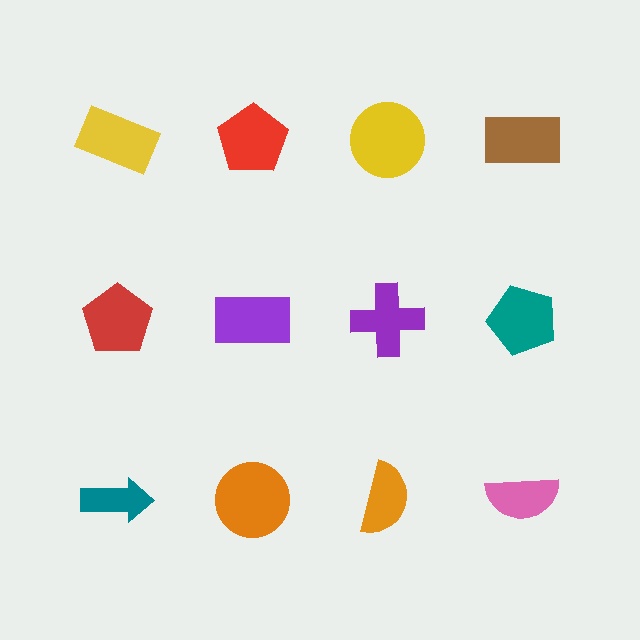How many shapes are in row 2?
4 shapes.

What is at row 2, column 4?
A teal pentagon.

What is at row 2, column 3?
A purple cross.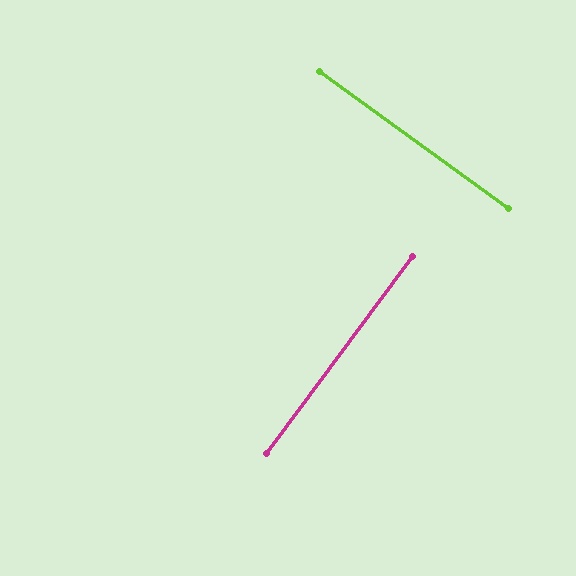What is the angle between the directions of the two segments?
Approximately 89 degrees.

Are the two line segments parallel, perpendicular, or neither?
Perpendicular — they meet at approximately 89°.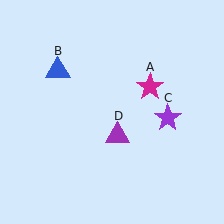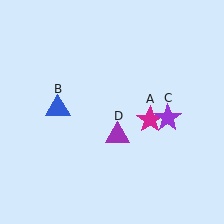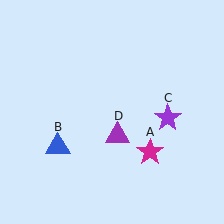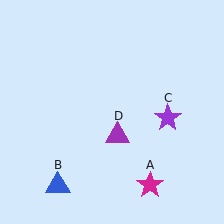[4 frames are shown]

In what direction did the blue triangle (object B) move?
The blue triangle (object B) moved down.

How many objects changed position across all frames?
2 objects changed position: magenta star (object A), blue triangle (object B).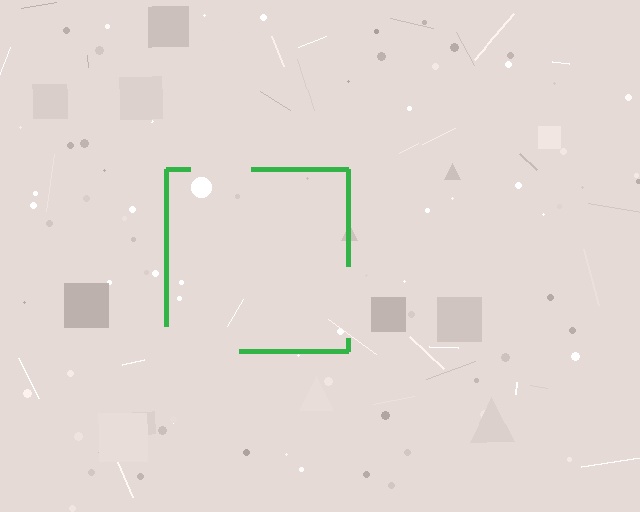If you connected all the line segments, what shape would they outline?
They would outline a square.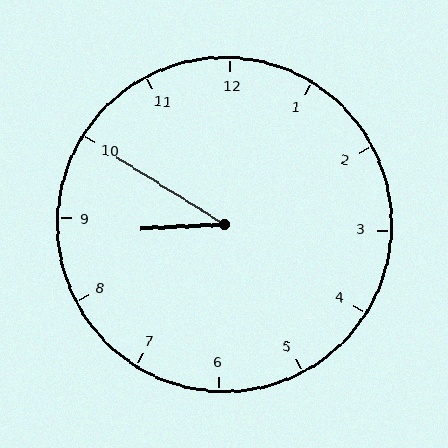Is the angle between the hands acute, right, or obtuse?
It is acute.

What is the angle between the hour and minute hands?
Approximately 35 degrees.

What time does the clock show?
8:50.